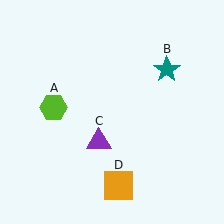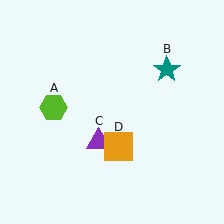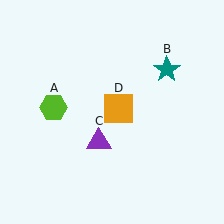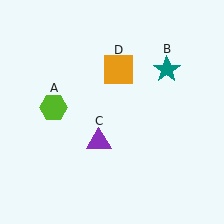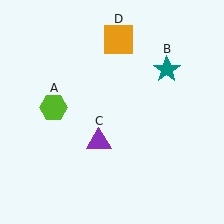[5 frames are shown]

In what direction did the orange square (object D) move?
The orange square (object D) moved up.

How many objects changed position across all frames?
1 object changed position: orange square (object D).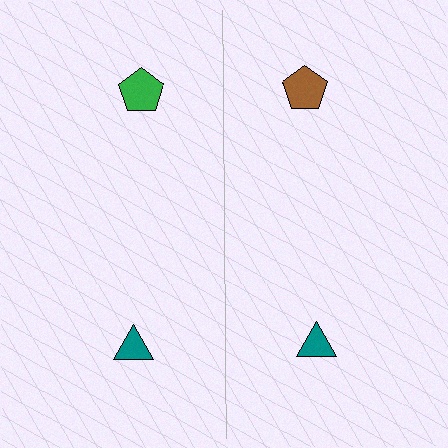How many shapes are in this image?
There are 4 shapes in this image.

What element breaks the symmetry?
The brown pentagon on the right side breaks the symmetry — its mirror counterpart is green.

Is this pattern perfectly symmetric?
No, the pattern is not perfectly symmetric. The brown pentagon on the right side breaks the symmetry — its mirror counterpart is green.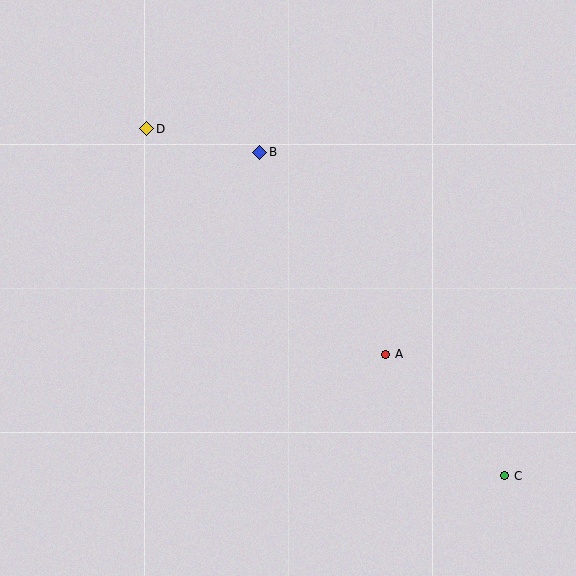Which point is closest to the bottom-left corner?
Point A is closest to the bottom-left corner.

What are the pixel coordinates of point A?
Point A is at (386, 354).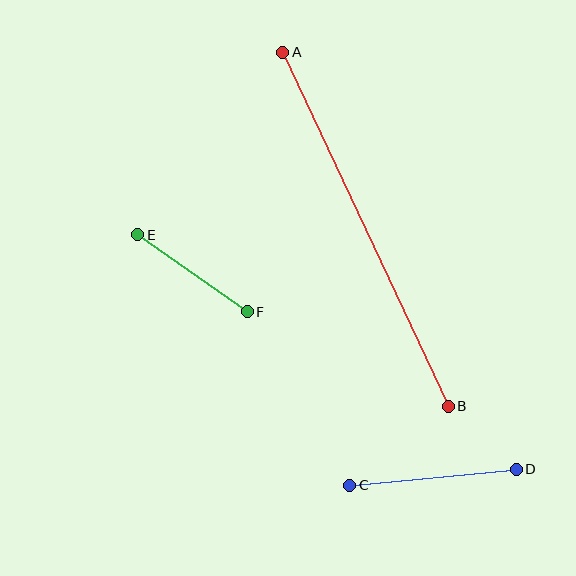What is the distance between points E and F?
The distance is approximately 134 pixels.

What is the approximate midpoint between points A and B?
The midpoint is at approximately (365, 229) pixels.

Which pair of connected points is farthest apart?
Points A and B are farthest apart.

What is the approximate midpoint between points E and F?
The midpoint is at approximately (192, 273) pixels.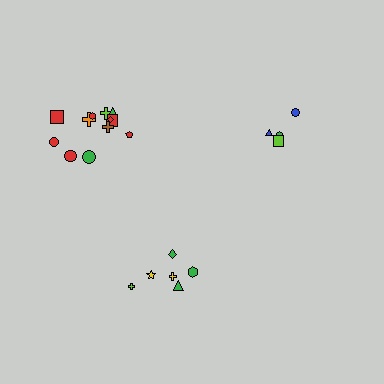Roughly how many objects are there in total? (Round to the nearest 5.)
Roughly 20 objects in total.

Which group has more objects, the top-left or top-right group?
The top-left group.